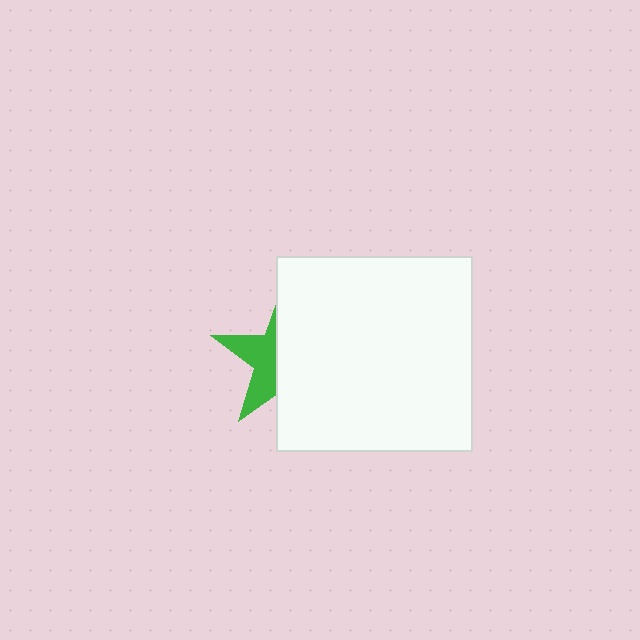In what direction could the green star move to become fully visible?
The green star could move left. That would shift it out from behind the white square entirely.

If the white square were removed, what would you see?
You would see the complete green star.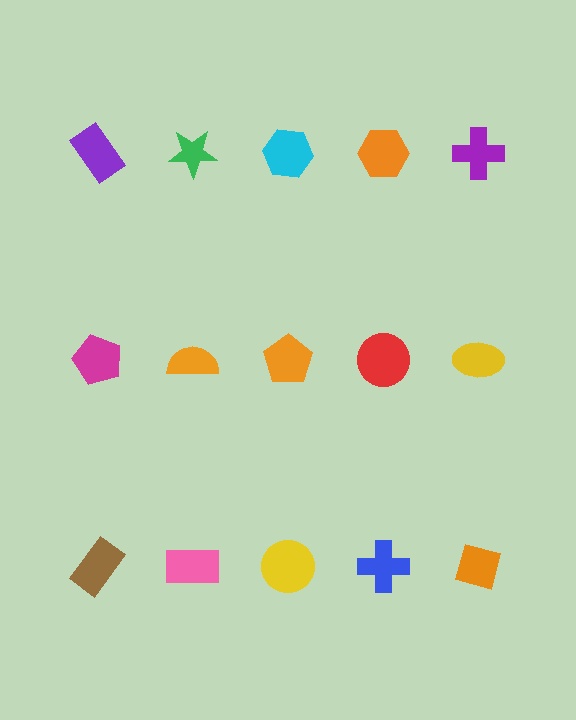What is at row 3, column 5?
An orange square.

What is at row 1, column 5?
A purple cross.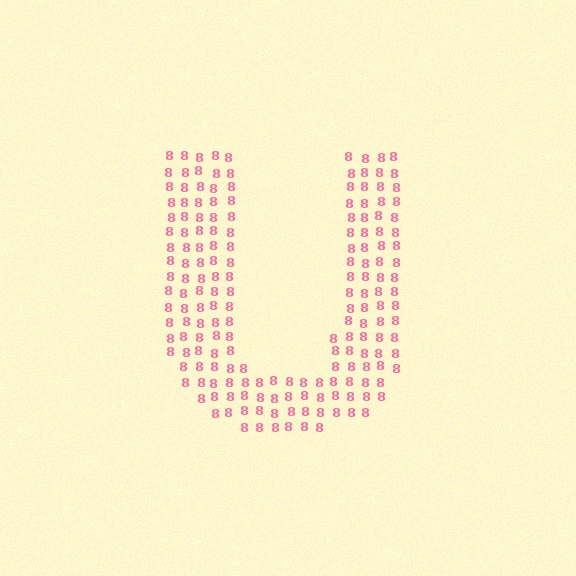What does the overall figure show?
The overall figure shows the letter U.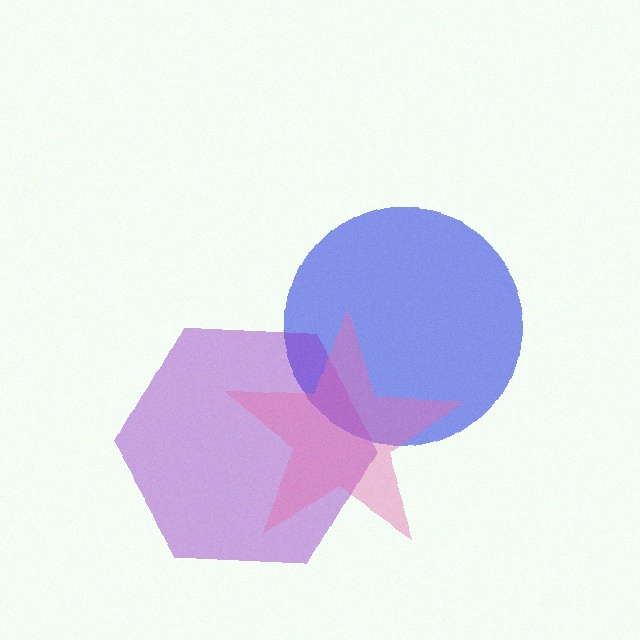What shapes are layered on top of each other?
The layered shapes are: a blue circle, a purple hexagon, a pink star.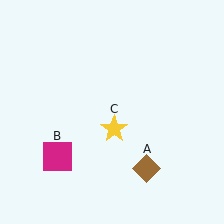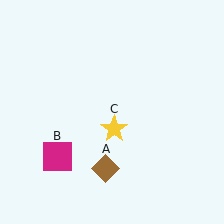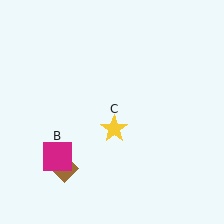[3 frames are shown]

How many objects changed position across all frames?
1 object changed position: brown diamond (object A).